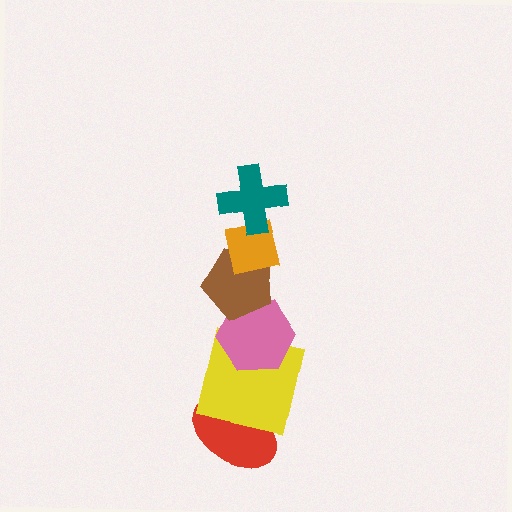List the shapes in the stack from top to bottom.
From top to bottom: the teal cross, the orange square, the brown pentagon, the pink hexagon, the yellow square, the red ellipse.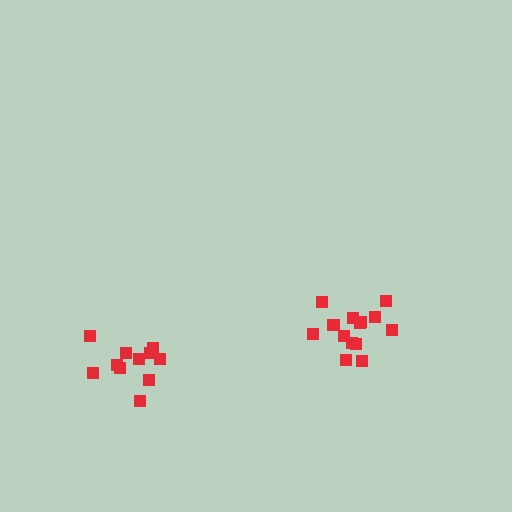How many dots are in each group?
Group 1: 14 dots, Group 2: 11 dots (25 total).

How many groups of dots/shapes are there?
There are 2 groups.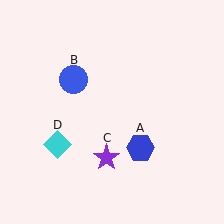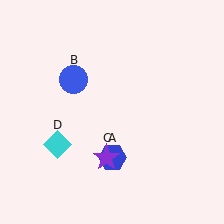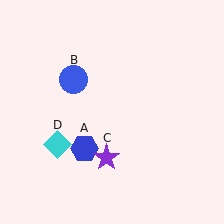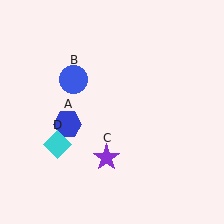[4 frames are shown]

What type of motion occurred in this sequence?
The blue hexagon (object A) rotated clockwise around the center of the scene.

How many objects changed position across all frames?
1 object changed position: blue hexagon (object A).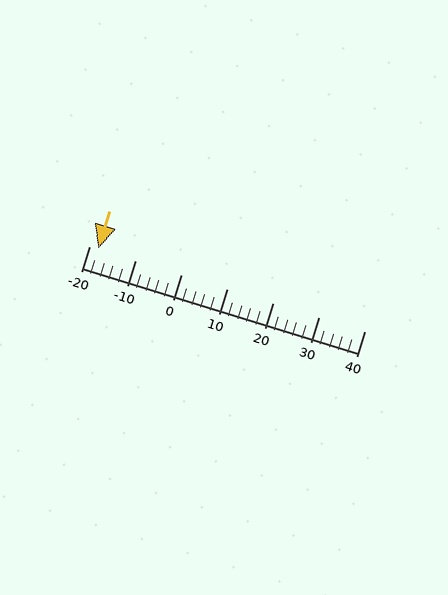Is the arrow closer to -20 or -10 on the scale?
The arrow is closer to -20.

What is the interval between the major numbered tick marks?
The major tick marks are spaced 10 units apart.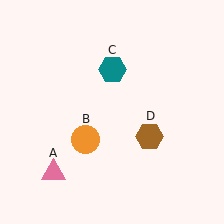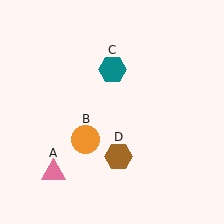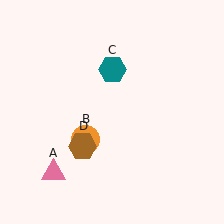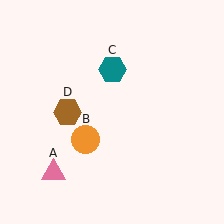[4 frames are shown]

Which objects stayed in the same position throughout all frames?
Pink triangle (object A) and orange circle (object B) and teal hexagon (object C) remained stationary.